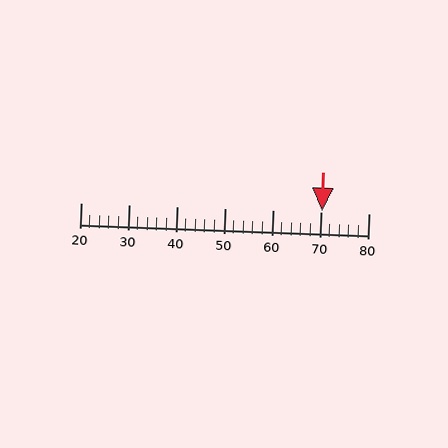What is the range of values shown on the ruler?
The ruler shows values from 20 to 80.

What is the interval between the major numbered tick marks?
The major tick marks are spaced 10 units apart.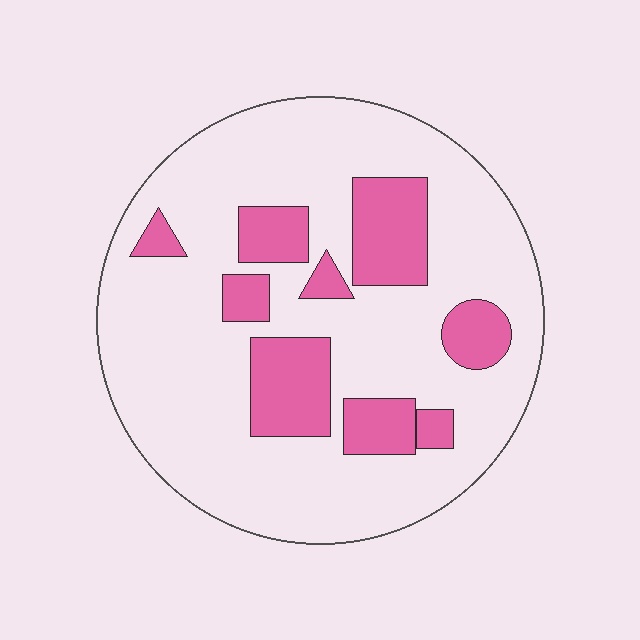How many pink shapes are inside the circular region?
9.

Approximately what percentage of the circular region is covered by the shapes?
Approximately 20%.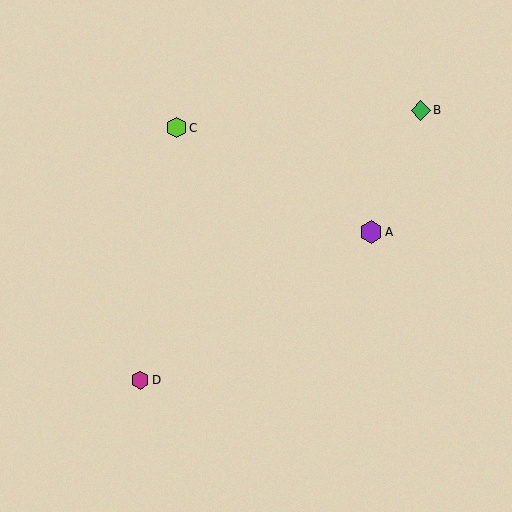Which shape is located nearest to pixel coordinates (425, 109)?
The green diamond (labeled B) at (421, 110) is nearest to that location.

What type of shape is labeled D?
Shape D is a magenta hexagon.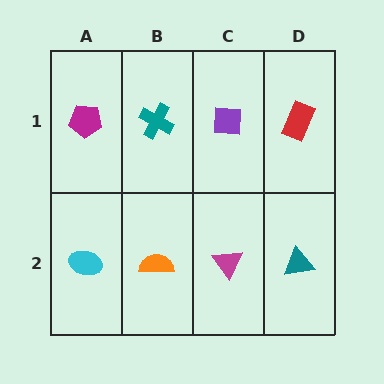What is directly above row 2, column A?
A magenta pentagon.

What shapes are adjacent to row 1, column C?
A magenta triangle (row 2, column C), a teal cross (row 1, column B), a red rectangle (row 1, column D).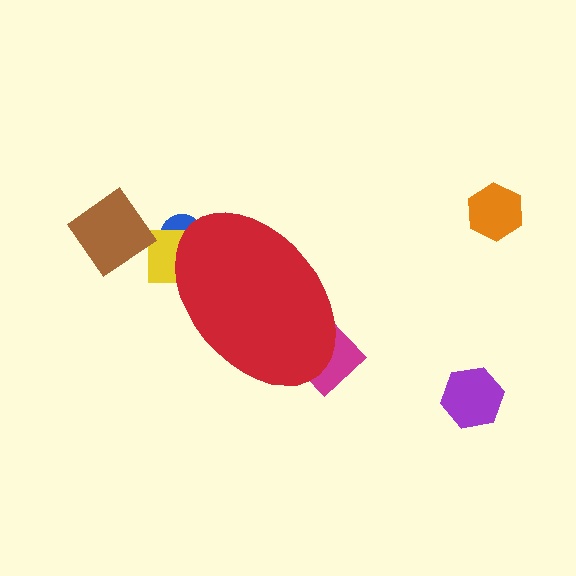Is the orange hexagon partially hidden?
No, the orange hexagon is fully visible.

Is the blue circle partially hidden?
Yes, the blue circle is partially hidden behind the red ellipse.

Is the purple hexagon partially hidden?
No, the purple hexagon is fully visible.